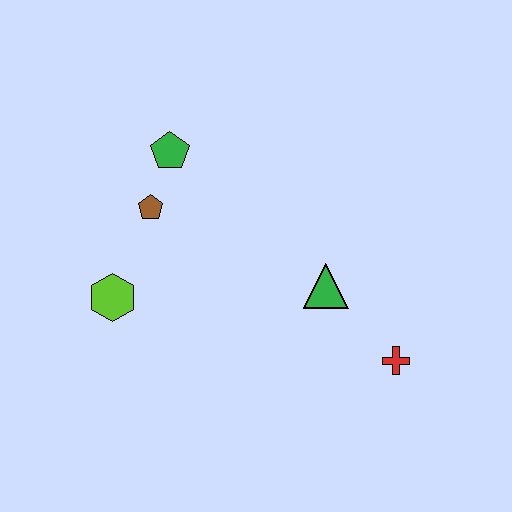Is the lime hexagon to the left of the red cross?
Yes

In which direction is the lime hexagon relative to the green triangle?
The lime hexagon is to the left of the green triangle.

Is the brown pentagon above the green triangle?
Yes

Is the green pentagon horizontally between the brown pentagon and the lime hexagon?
No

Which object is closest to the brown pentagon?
The green pentagon is closest to the brown pentagon.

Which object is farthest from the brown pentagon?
The red cross is farthest from the brown pentagon.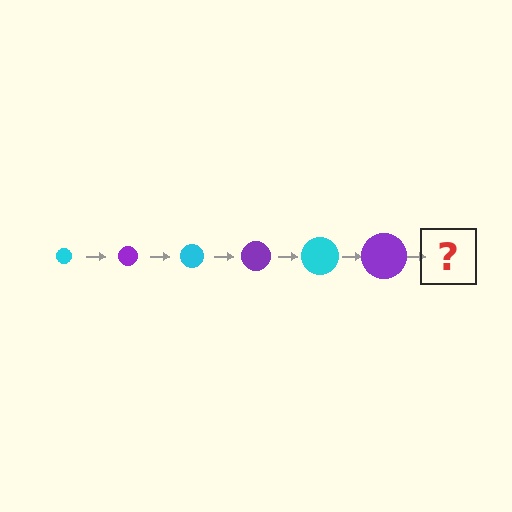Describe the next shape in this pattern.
It should be a cyan circle, larger than the previous one.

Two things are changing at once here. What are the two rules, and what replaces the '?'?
The two rules are that the circle grows larger each step and the color cycles through cyan and purple. The '?' should be a cyan circle, larger than the previous one.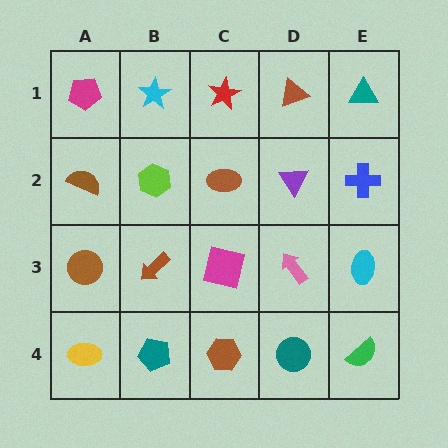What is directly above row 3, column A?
A brown semicircle.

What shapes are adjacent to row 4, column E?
A cyan ellipse (row 3, column E), a teal circle (row 4, column D).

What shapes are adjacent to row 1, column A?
A brown semicircle (row 2, column A), a cyan star (row 1, column B).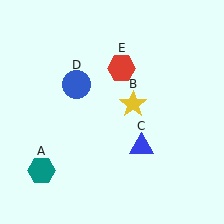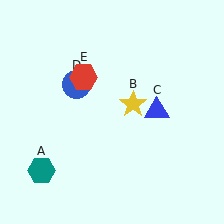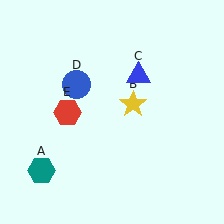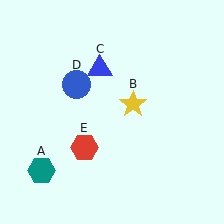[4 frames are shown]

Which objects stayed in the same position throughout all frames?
Teal hexagon (object A) and yellow star (object B) and blue circle (object D) remained stationary.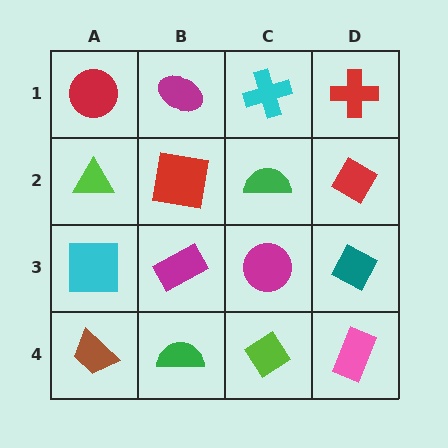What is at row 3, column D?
A teal diamond.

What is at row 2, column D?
A red diamond.